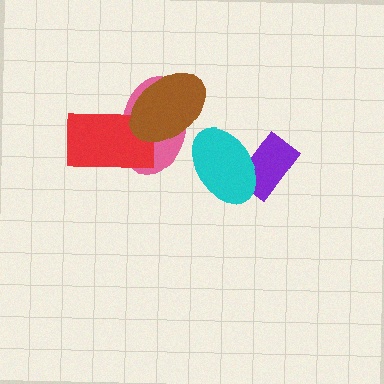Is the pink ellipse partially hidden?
Yes, it is partially covered by another shape.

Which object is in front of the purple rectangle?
The cyan ellipse is in front of the purple rectangle.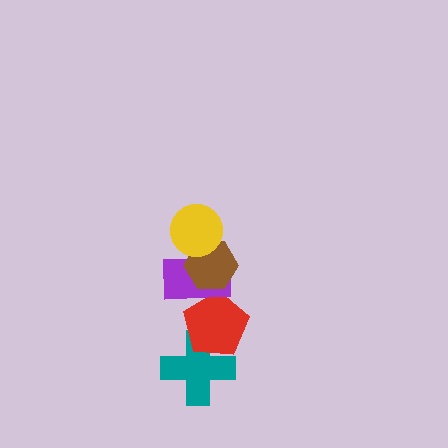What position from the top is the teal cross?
The teal cross is 5th from the top.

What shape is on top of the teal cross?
The red pentagon is on top of the teal cross.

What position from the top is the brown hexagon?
The brown hexagon is 2nd from the top.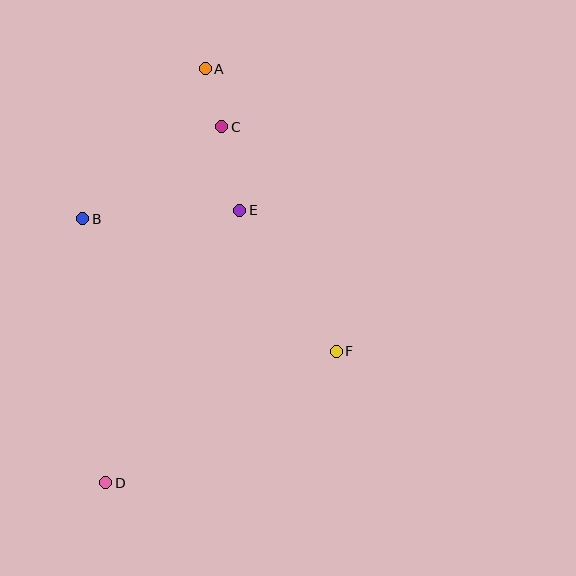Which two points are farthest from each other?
Points A and D are farthest from each other.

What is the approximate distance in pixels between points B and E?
The distance between B and E is approximately 157 pixels.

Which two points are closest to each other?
Points A and C are closest to each other.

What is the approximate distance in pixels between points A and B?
The distance between A and B is approximately 194 pixels.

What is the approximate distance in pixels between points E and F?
The distance between E and F is approximately 171 pixels.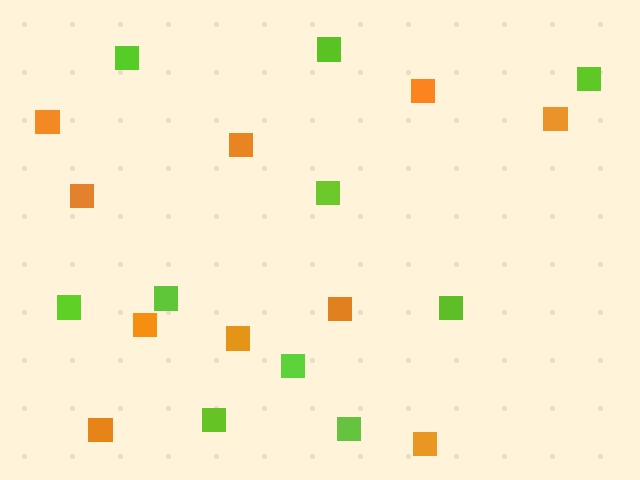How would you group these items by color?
There are 2 groups: one group of orange squares (10) and one group of lime squares (10).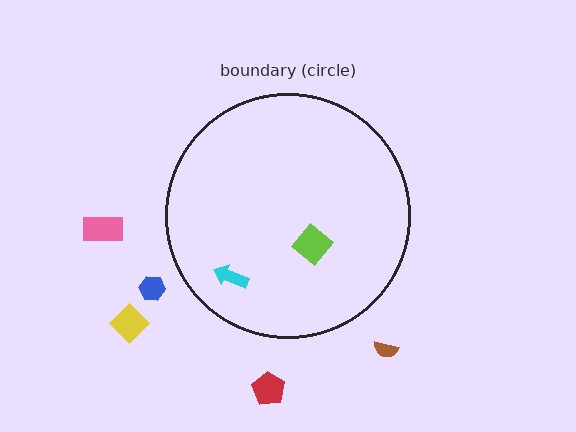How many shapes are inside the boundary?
2 inside, 5 outside.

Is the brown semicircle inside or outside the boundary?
Outside.